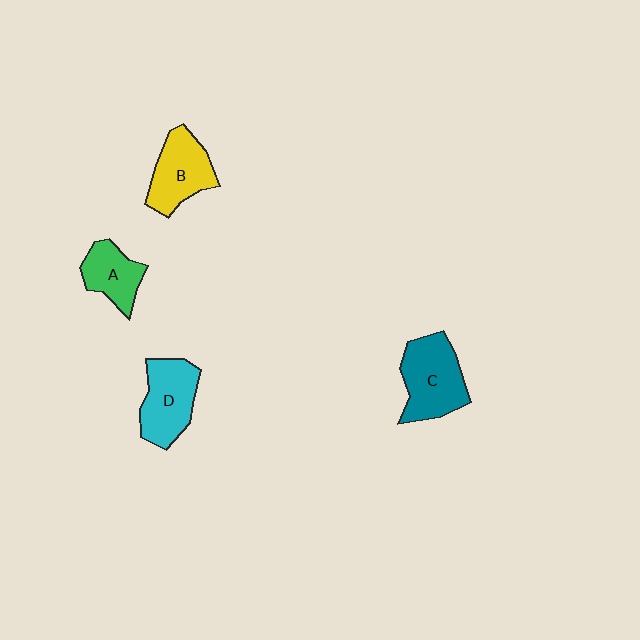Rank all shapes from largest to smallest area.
From largest to smallest: C (teal), D (cyan), B (yellow), A (green).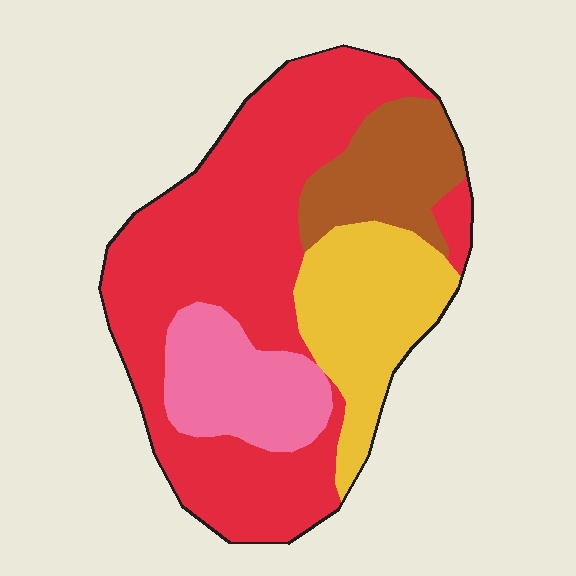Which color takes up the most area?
Red, at roughly 55%.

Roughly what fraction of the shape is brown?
Brown takes up less than a sixth of the shape.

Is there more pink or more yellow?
Yellow.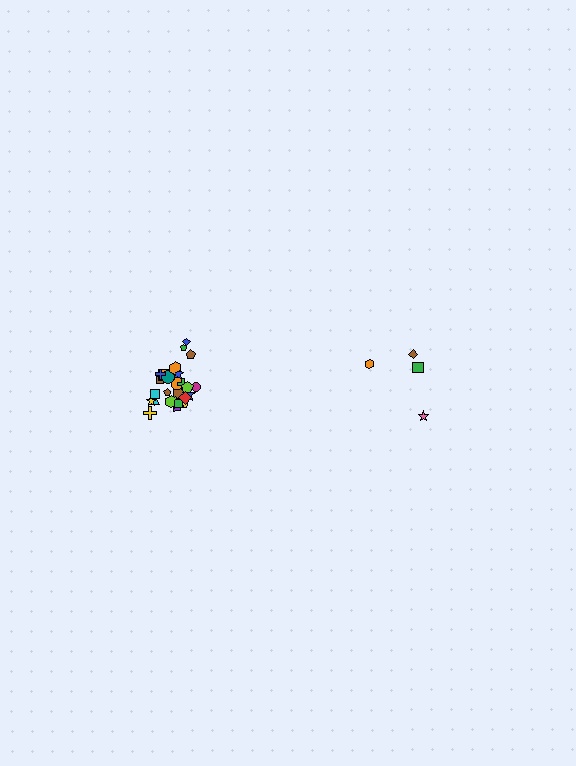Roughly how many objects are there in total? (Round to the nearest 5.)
Roughly 30 objects in total.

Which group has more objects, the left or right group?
The left group.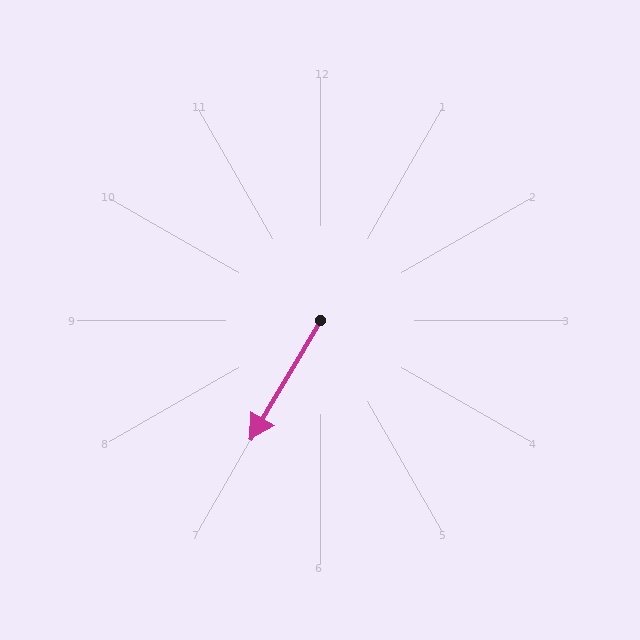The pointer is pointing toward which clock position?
Roughly 7 o'clock.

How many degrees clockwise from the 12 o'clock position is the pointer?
Approximately 211 degrees.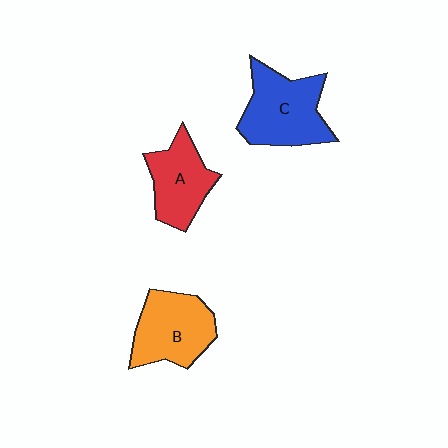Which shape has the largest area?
Shape C (blue).